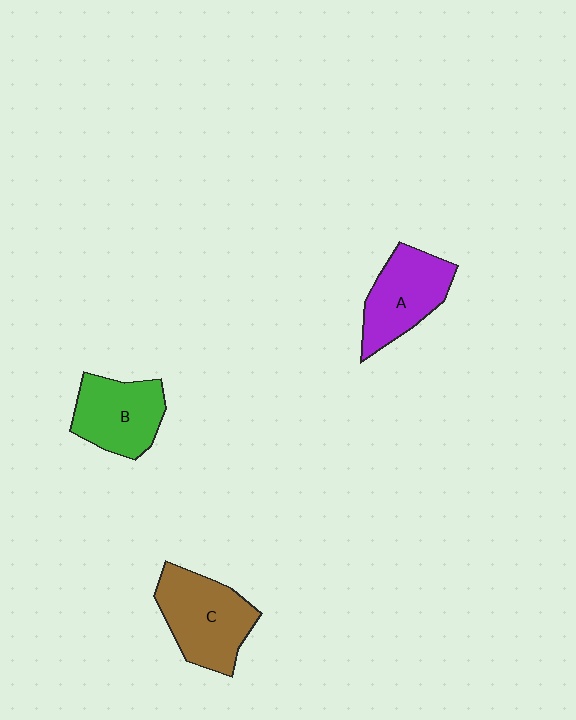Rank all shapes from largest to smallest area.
From largest to smallest: C (brown), A (purple), B (green).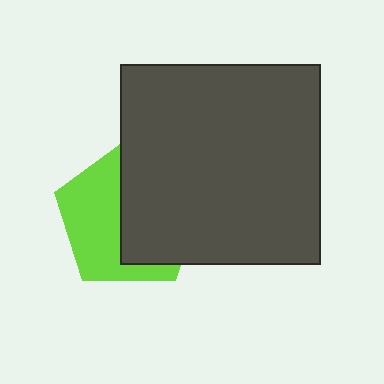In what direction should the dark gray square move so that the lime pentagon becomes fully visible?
The dark gray square should move right. That is the shortest direction to clear the overlap and leave the lime pentagon fully visible.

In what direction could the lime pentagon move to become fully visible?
The lime pentagon could move left. That would shift it out from behind the dark gray square entirely.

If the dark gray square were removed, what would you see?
You would see the complete lime pentagon.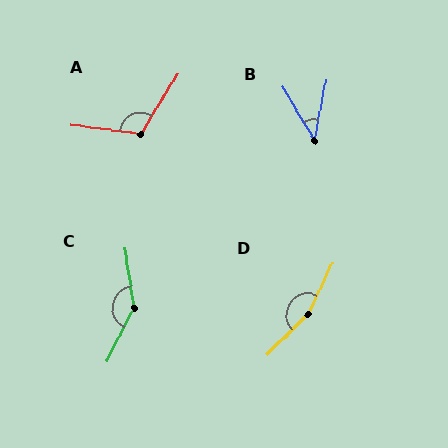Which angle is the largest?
D, at approximately 159 degrees.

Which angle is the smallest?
B, at approximately 41 degrees.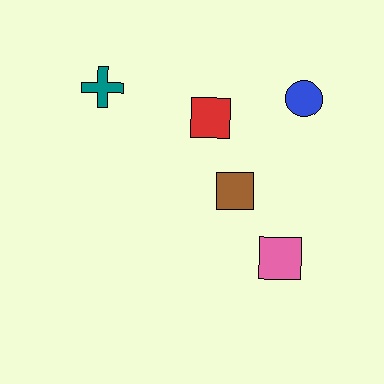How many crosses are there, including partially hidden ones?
There is 1 cross.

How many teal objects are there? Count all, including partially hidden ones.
There is 1 teal object.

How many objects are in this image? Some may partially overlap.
There are 5 objects.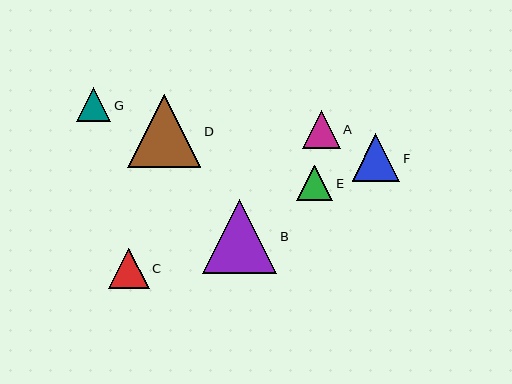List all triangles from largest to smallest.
From largest to smallest: B, D, F, C, A, E, G.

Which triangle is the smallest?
Triangle G is the smallest with a size of approximately 34 pixels.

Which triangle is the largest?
Triangle B is the largest with a size of approximately 74 pixels.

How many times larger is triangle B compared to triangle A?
Triangle B is approximately 2.0 times the size of triangle A.